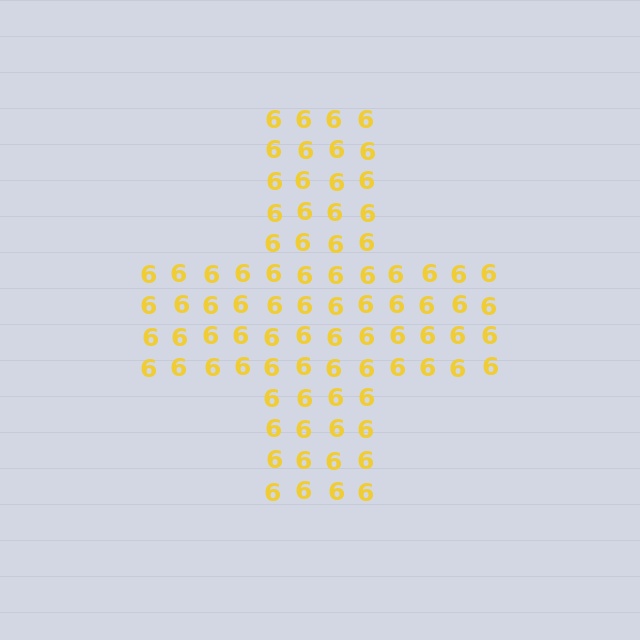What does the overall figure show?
The overall figure shows a cross.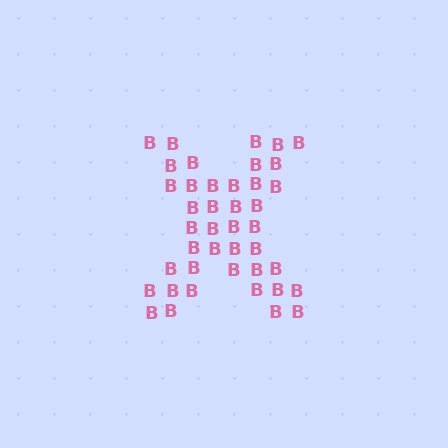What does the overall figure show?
The overall figure shows the letter X.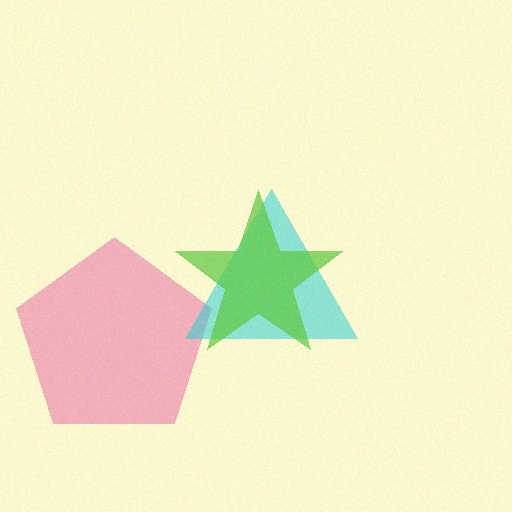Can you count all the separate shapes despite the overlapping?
Yes, there are 3 separate shapes.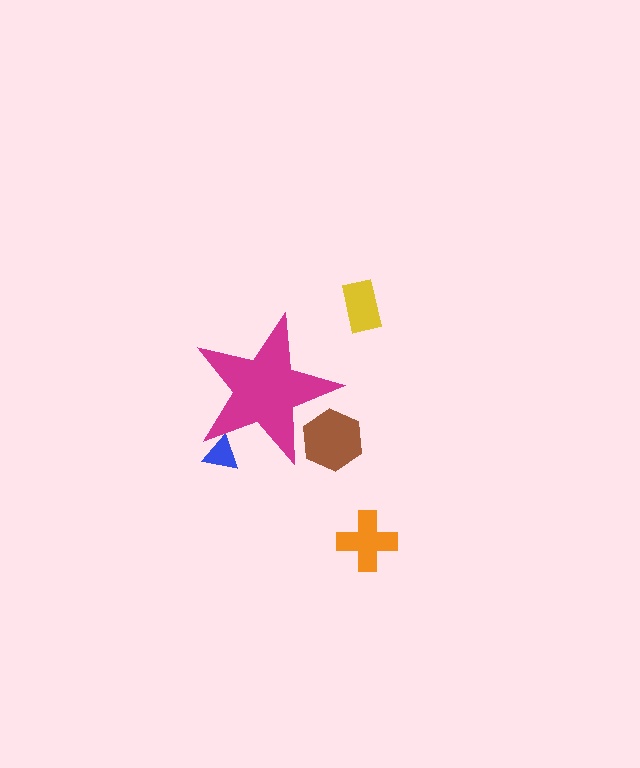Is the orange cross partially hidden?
No, the orange cross is fully visible.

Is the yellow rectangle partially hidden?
No, the yellow rectangle is fully visible.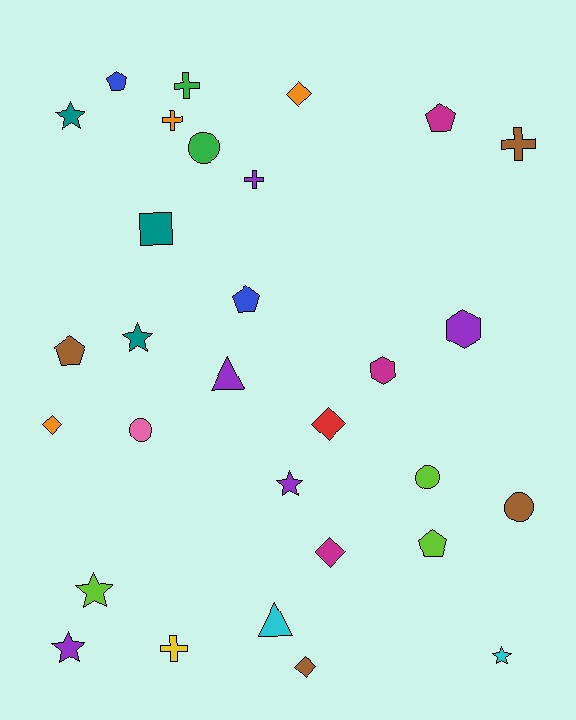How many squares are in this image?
There is 1 square.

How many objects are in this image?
There are 30 objects.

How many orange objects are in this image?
There are 3 orange objects.